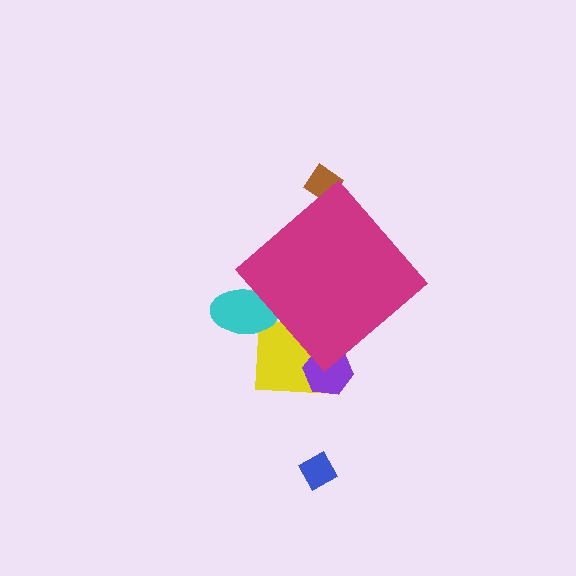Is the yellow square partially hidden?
Yes, the yellow square is partially hidden behind the magenta diamond.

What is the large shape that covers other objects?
A magenta diamond.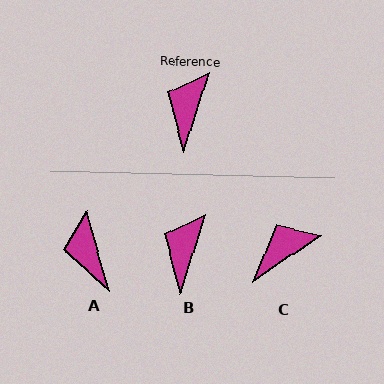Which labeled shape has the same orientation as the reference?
B.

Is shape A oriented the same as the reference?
No, it is off by about 34 degrees.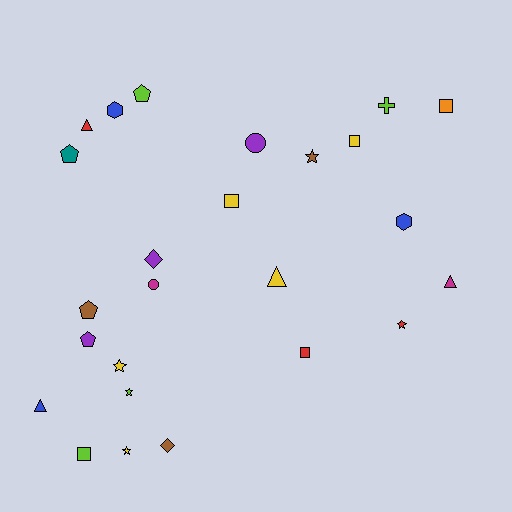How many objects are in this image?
There are 25 objects.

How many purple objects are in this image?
There are 3 purple objects.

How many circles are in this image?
There are 2 circles.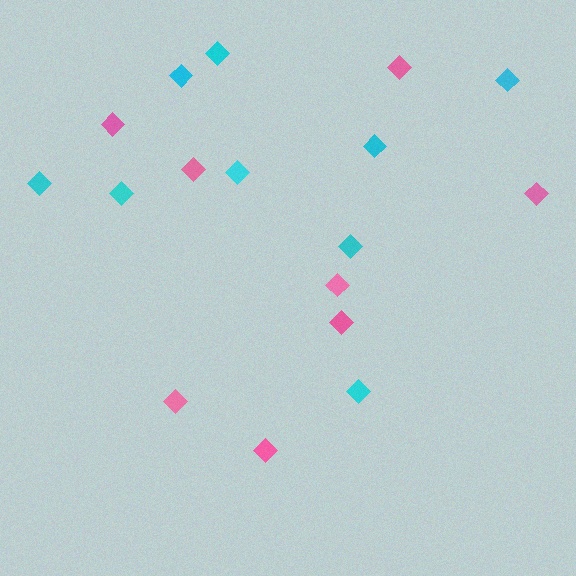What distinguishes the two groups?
There are 2 groups: one group of cyan diamonds (9) and one group of pink diamonds (8).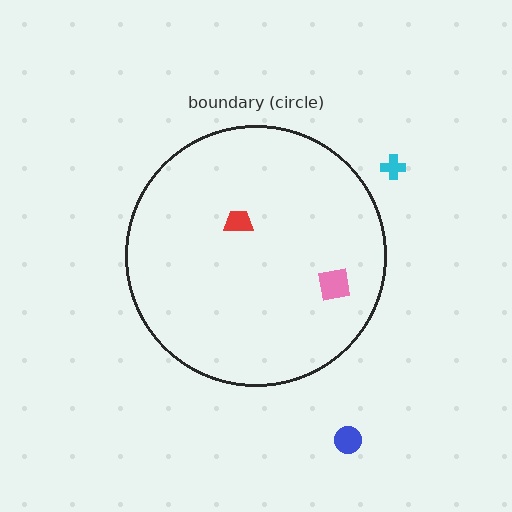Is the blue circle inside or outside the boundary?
Outside.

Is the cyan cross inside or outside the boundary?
Outside.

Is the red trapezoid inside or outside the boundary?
Inside.